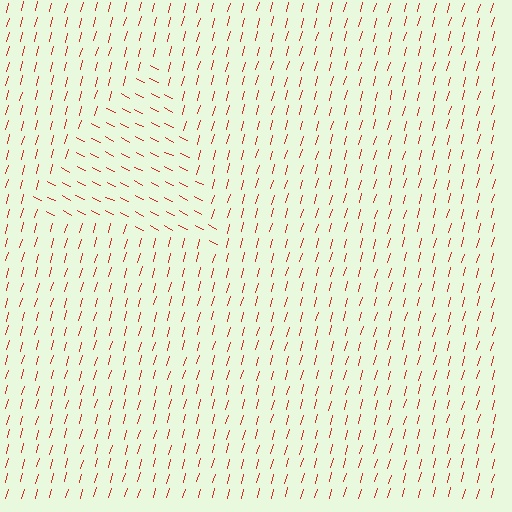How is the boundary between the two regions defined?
The boundary is defined purely by a change in line orientation (approximately 78 degrees difference). All lines are the same color and thickness.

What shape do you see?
I see a triangle.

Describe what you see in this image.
The image is filled with small red line segments. A triangle region in the image has lines oriented differently from the surrounding lines, creating a visible texture boundary.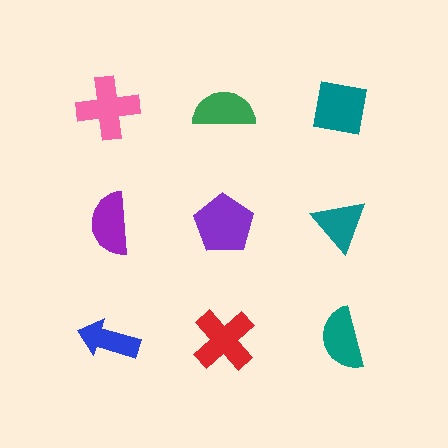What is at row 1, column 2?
A green semicircle.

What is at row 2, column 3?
A teal triangle.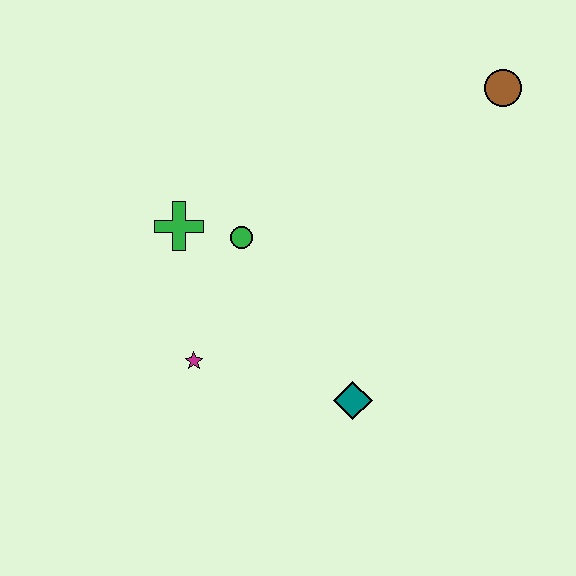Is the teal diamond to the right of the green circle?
Yes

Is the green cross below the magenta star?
No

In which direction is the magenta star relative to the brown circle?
The magenta star is to the left of the brown circle.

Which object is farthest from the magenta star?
The brown circle is farthest from the magenta star.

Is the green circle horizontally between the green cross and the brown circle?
Yes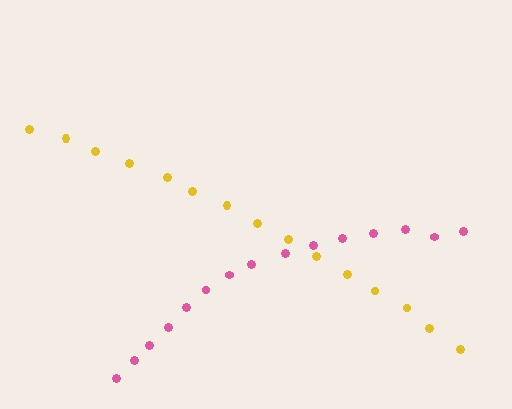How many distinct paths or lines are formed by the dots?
There are 2 distinct paths.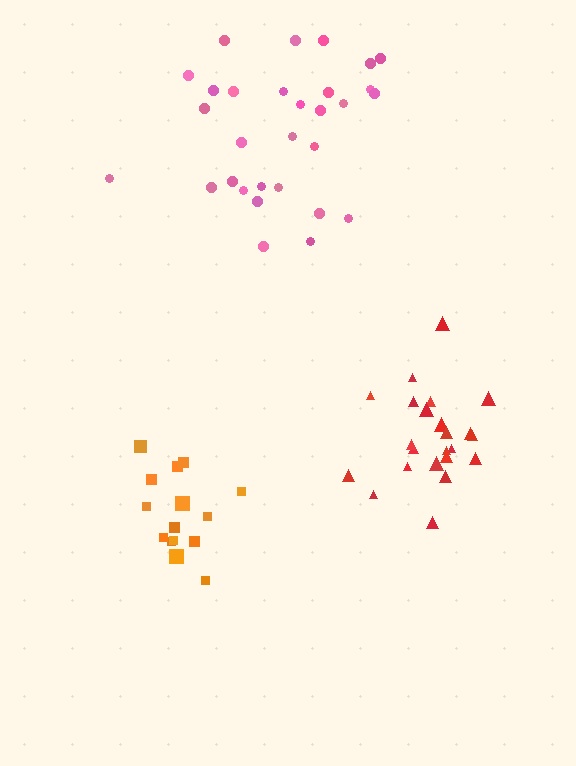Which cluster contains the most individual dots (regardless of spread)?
Pink (30).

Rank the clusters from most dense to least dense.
red, orange, pink.